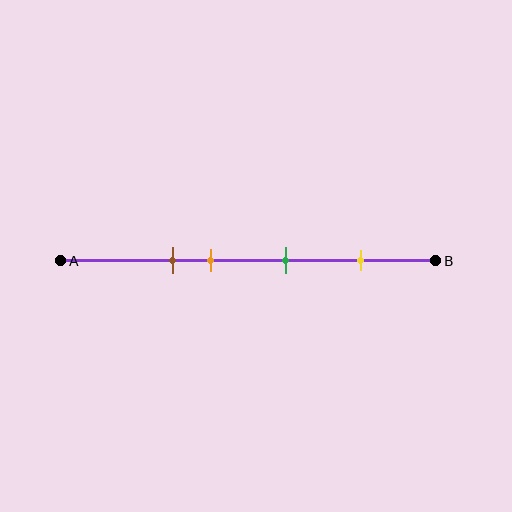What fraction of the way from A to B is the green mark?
The green mark is approximately 60% (0.6) of the way from A to B.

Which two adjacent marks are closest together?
The brown and orange marks are the closest adjacent pair.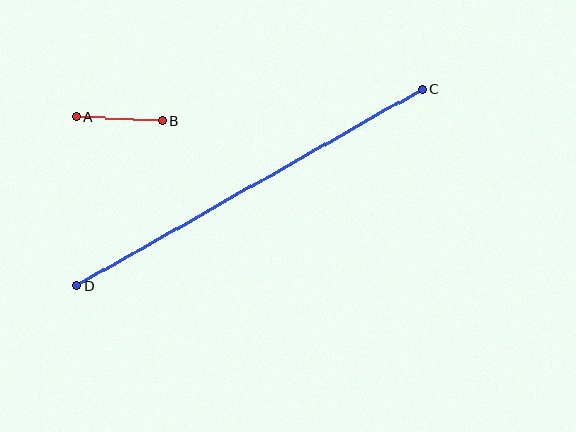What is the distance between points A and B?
The distance is approximately 86 pixels.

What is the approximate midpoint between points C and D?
The midpoint is at approximately (249, 187) pixels.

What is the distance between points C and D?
The distance is approximately 398 pixels.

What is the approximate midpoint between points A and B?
The midpoint is at approximately (120, 119) pixels.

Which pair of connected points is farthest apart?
Points C and D are farthest apart.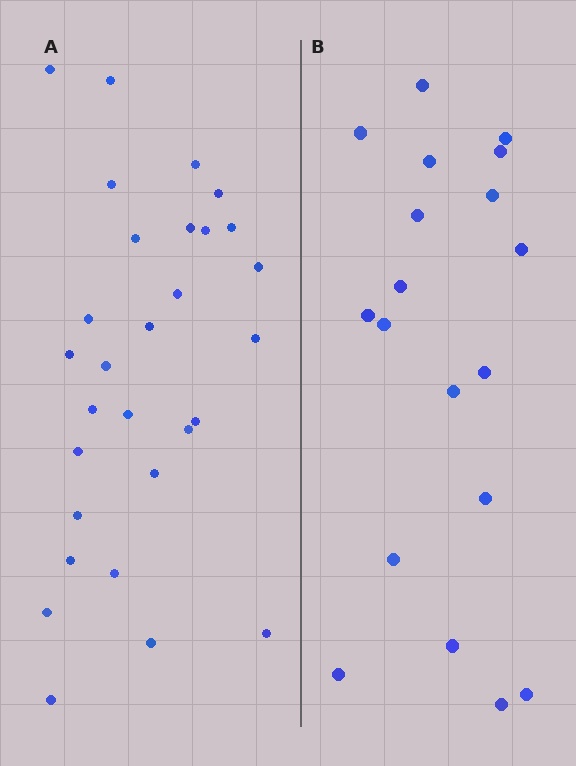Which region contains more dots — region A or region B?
Region A (the left region) has more dots.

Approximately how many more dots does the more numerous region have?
Region A has roughly 10 or so more dots than region B.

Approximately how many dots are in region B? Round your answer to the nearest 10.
About 20 dots. (The exact count is 19, which rounds to 20.)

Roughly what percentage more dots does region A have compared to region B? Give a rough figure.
About 55% more.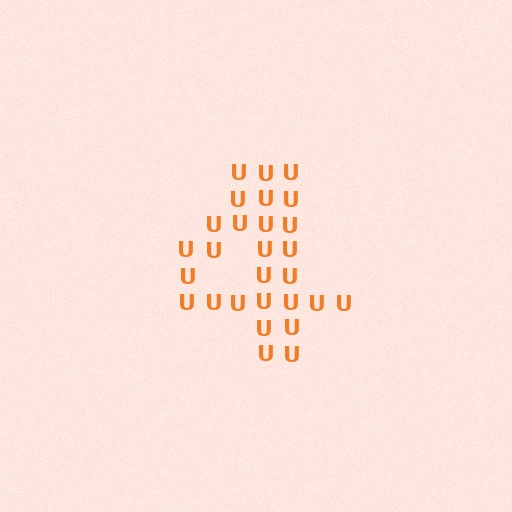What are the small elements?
The small elements are letter U's.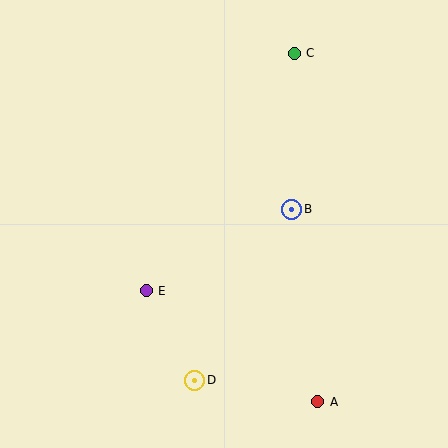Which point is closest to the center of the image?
Point B at (292, 209) is closest to the center.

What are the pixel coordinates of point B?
Point B is at (292, 209).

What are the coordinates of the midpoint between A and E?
The midpoint between A and E is at (232, 346).